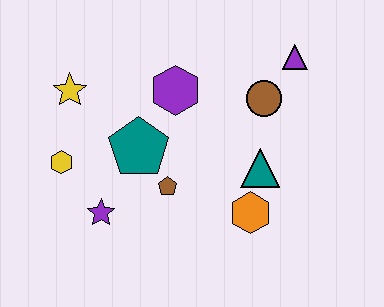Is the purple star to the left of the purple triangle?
Yes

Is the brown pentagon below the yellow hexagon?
Yes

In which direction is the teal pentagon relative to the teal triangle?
The teal pentagon is to the left of the teal triangle.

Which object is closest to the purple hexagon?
The teal pentagon is closest to the purple hexagon.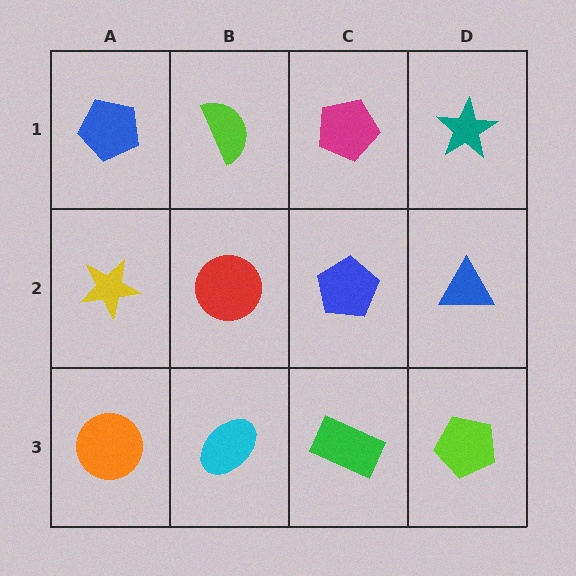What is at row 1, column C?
A magenta pentagon.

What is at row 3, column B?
A cyan ellipse.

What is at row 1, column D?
A teal star.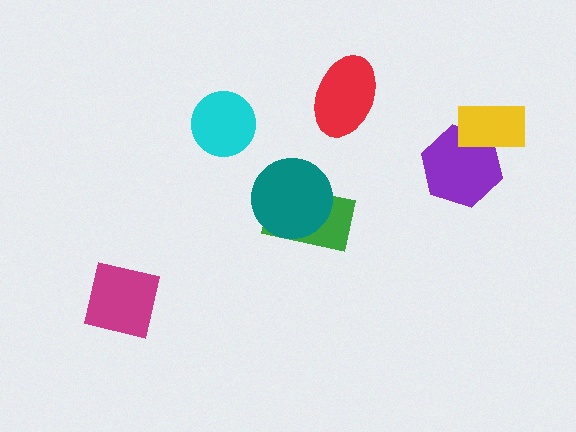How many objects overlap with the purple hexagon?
1 object overlaps with the purple hexagon.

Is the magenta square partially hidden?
No, no other shape covers it.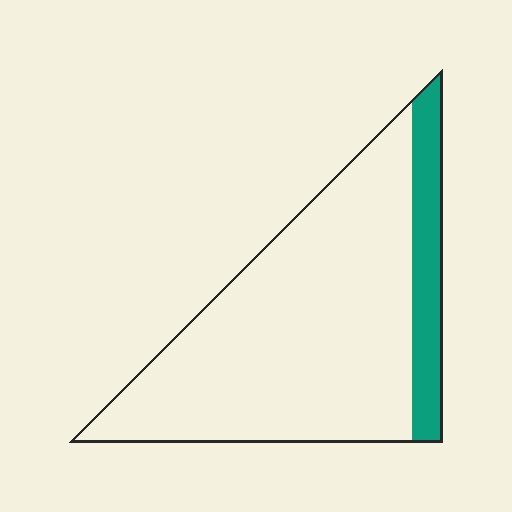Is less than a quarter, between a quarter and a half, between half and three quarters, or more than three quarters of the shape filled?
Less than a quarter.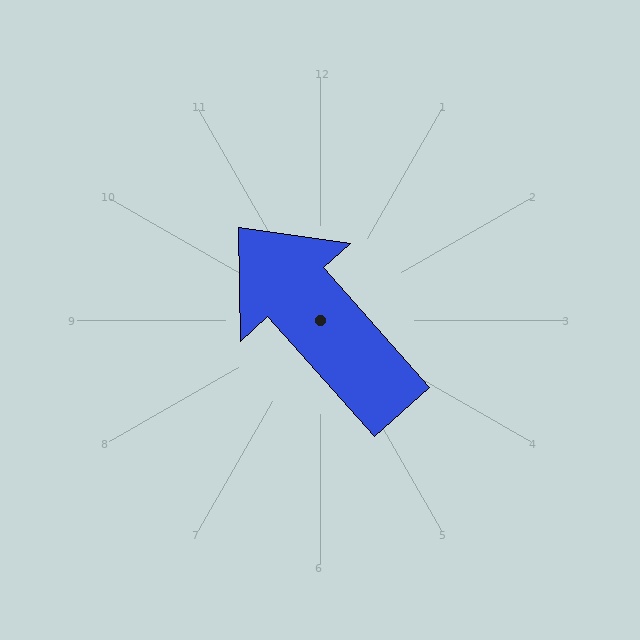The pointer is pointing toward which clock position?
Roughly 11 o'clock.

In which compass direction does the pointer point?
Northwest.